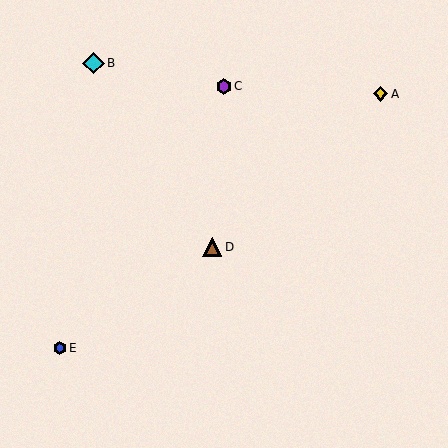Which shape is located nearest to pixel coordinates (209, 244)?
The brown triangle (labeled D) at (212, 247) is nearest to that location.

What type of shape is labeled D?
Shape D is a brown triangle.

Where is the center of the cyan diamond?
The center of the cyan diamond is at (93, 63).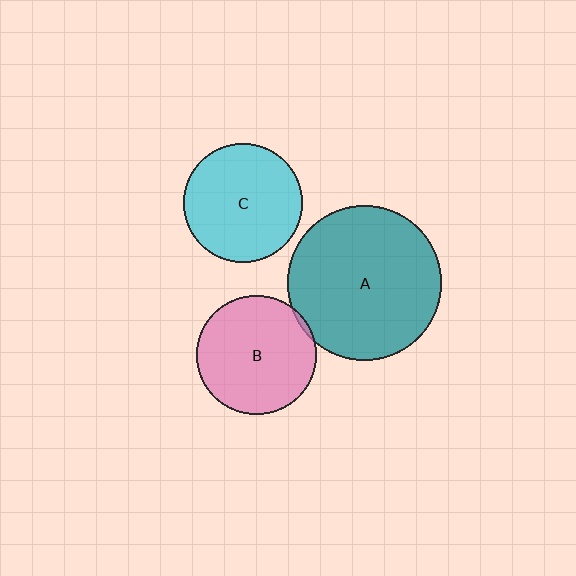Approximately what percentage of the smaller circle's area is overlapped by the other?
Approximately 5%.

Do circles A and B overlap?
Yes.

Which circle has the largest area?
Circle A (teal).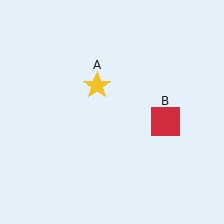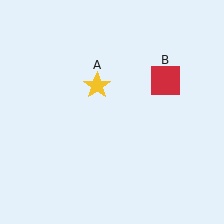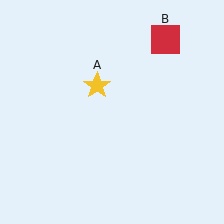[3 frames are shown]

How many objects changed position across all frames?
1 object changed position: red square (object B).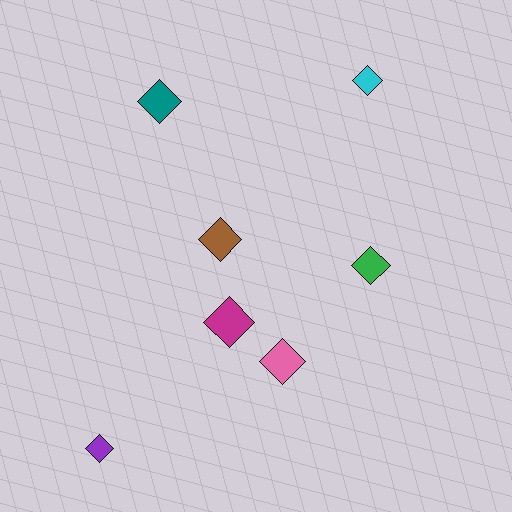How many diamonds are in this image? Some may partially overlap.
There are 7 diamonds.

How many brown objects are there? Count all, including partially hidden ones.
There is 1 brown object.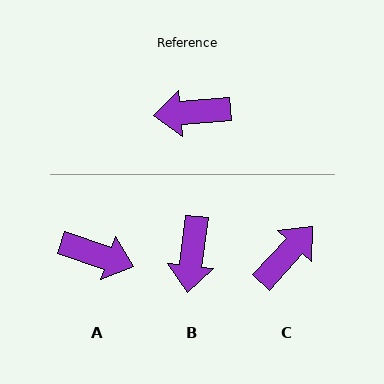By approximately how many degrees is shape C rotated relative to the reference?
Approximately 137 degrees clockwise.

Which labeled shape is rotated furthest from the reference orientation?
A, about 157 degrees away.